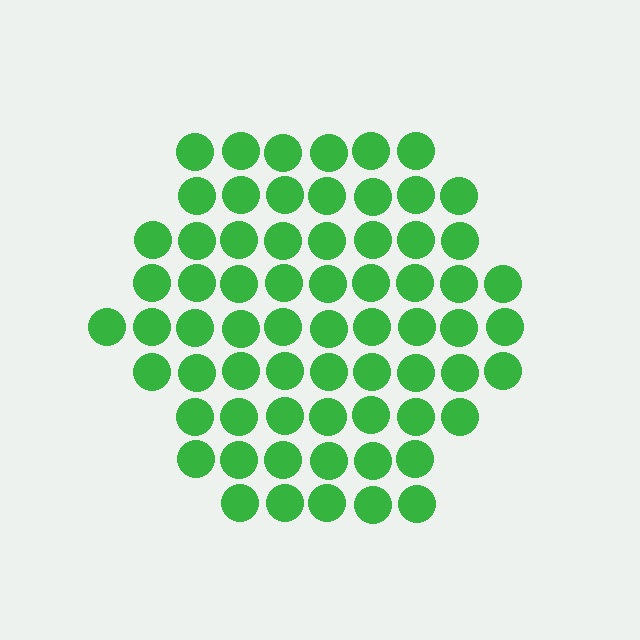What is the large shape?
The large shape is a hexagon.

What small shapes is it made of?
It is made of small circles.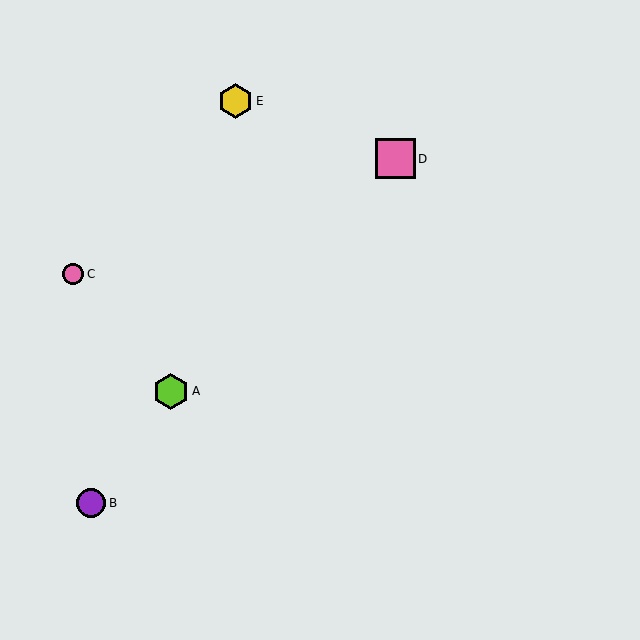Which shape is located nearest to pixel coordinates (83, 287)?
The pink circle (labeled C) at (73, 274) is nearest to that location.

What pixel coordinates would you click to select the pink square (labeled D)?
Click at (395, 159) to select the pink square D.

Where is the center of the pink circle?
The center of the pink circle is at (73, 274).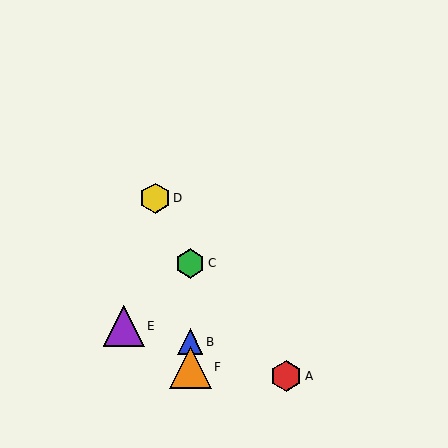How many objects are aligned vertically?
3 objects (B, C, F) are aligned vertically.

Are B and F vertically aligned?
Yes, both are at x≈190.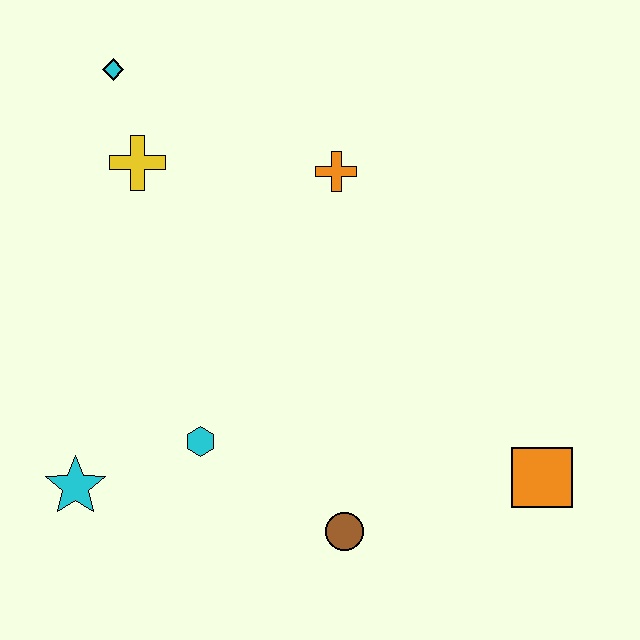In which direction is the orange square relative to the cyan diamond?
The orange square is to the right of the cyan diamond.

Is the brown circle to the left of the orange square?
Yes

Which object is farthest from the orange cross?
The cyan star is farthest from the orange cross.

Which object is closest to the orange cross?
The yellow cross is closest to the orange cross.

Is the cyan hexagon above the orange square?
Yes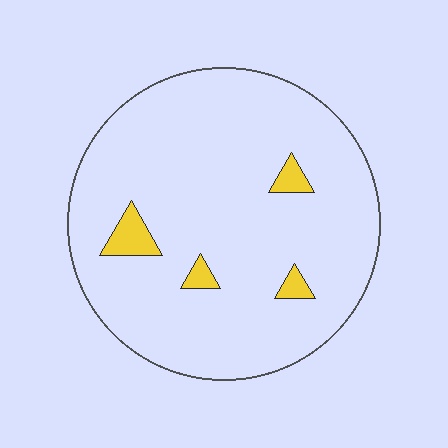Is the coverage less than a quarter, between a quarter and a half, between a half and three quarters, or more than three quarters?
Less than a quarter.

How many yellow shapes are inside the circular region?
4.